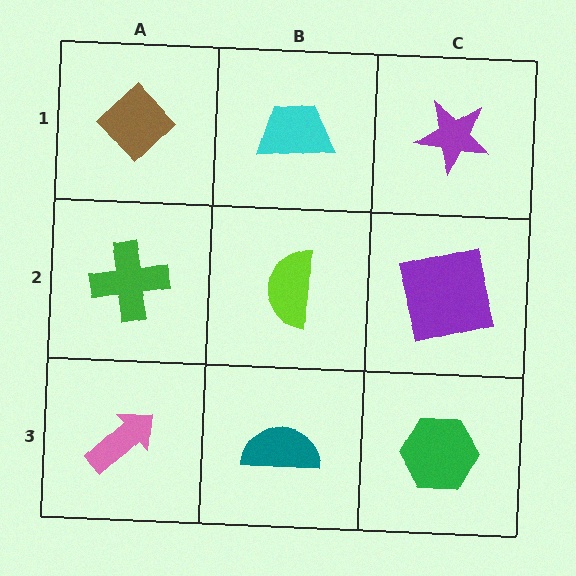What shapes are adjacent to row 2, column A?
A brown diamond (row 1, column A), a pink arrow (row 3, column A), a lime semicircle (row 2, column B).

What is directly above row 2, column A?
A brown diamond.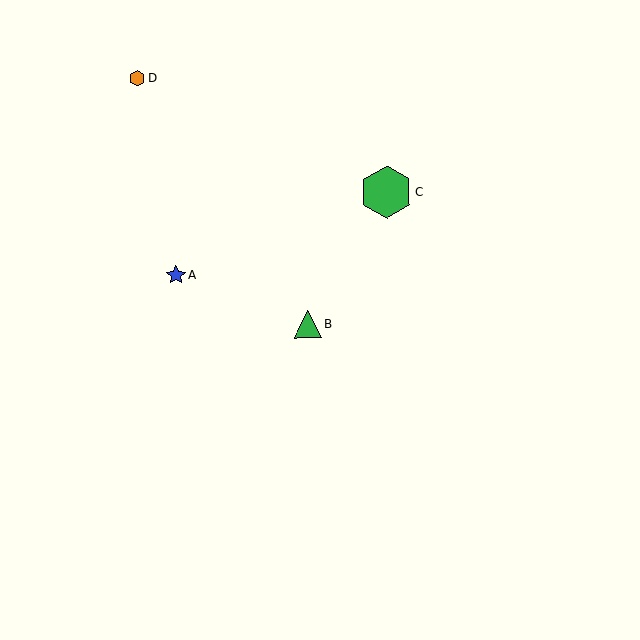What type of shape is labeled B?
Shape B is a green triangle.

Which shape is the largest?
The green hexagon (labeled C) is the largest.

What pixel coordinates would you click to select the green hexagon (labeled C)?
Click at (386, 192) to select the green hexagon C.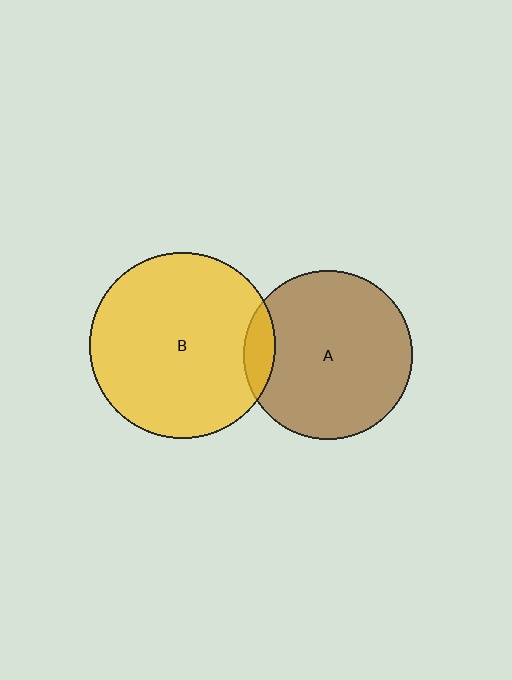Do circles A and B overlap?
Yes.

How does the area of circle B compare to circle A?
Approximately 1.2 times.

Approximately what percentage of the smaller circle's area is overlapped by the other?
Approximately 10%.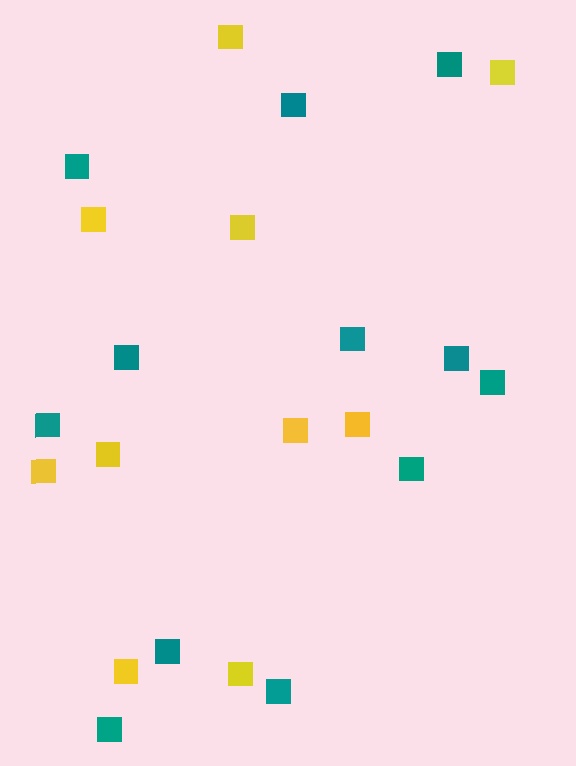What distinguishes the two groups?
There are 2 groups: one group of yellow squares (10) and one group of teal squares (12).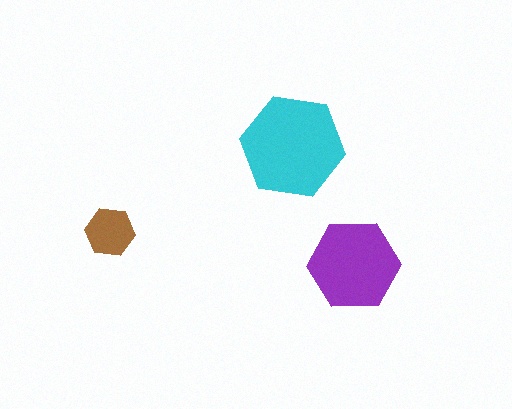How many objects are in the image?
There are 3 objects in the image.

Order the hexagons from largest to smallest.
the cyan one, the purple one, the brown one.